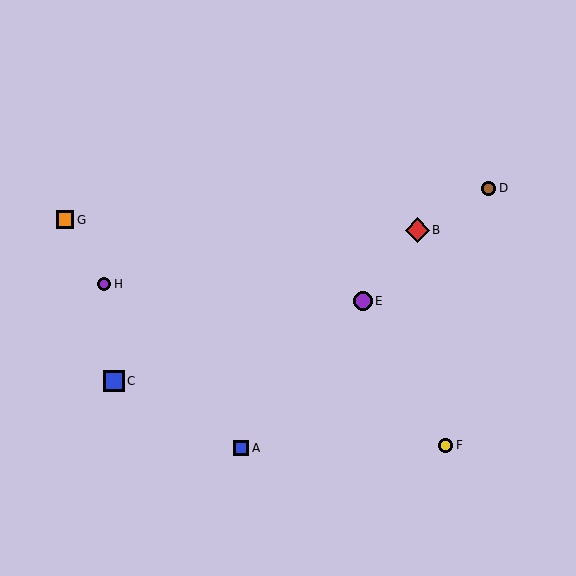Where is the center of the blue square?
The center of the blue square is at (241, 448).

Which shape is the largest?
The red diamond (labeled B) is the largest.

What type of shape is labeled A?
Shape A is a blue square.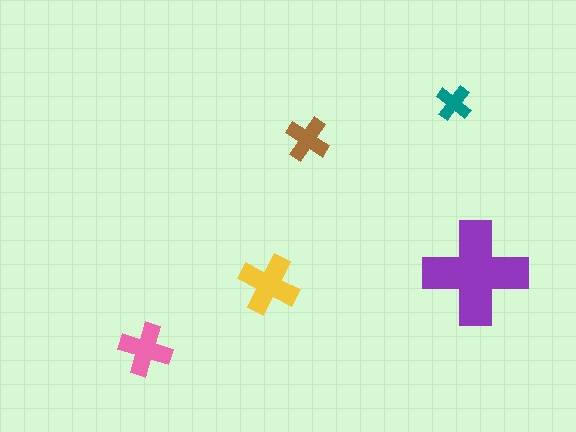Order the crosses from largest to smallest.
the purple one, the yellow one, the pink one, the brown one, the teal one.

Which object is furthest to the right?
The purple cross is rightmost.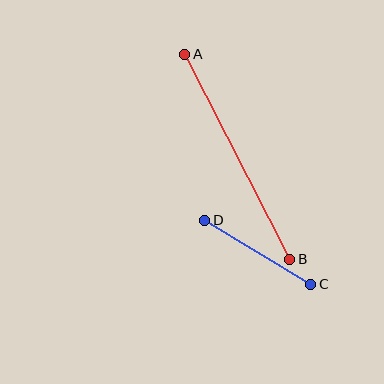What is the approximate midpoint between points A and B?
The midpoint is at approximately (237, 157) pixels.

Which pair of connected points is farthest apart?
Points A and B are farthest apart.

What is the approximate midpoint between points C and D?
The midpoint is at approximately (258, 252) pixels.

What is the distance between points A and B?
The distance is approximately 230 pixels.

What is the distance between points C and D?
The distance is approximately 124 pixels.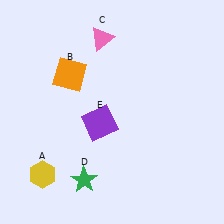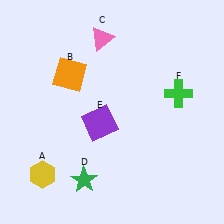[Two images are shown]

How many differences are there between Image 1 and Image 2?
There is 1 difference between the two images.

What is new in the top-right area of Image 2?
A green cross (F) was added in the top-right area of Image 2.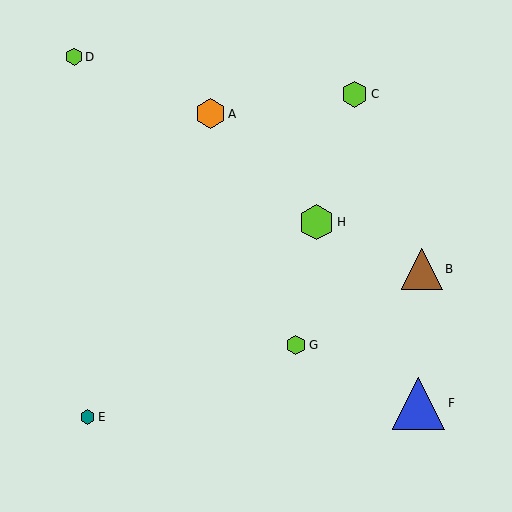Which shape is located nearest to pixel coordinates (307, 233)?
The lime hexagon (labeled H) at (317, 222) is nearest to that location.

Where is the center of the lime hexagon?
The center of the lime hexagon is at (74, 57).